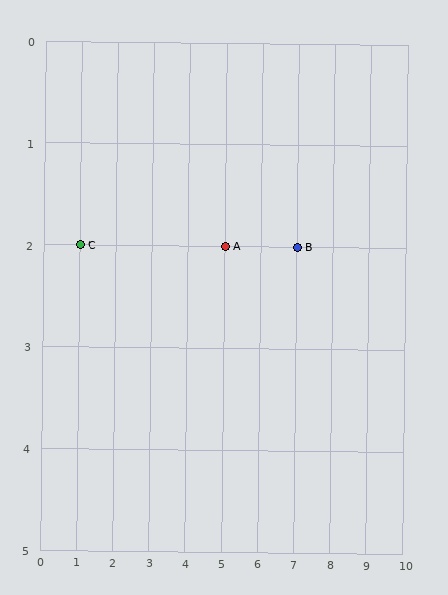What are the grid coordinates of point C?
Point C is at grid coordinates (1, 2).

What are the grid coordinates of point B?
Point B is at grid coordinates (7, 2).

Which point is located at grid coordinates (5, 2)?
Point A is at (5, 2).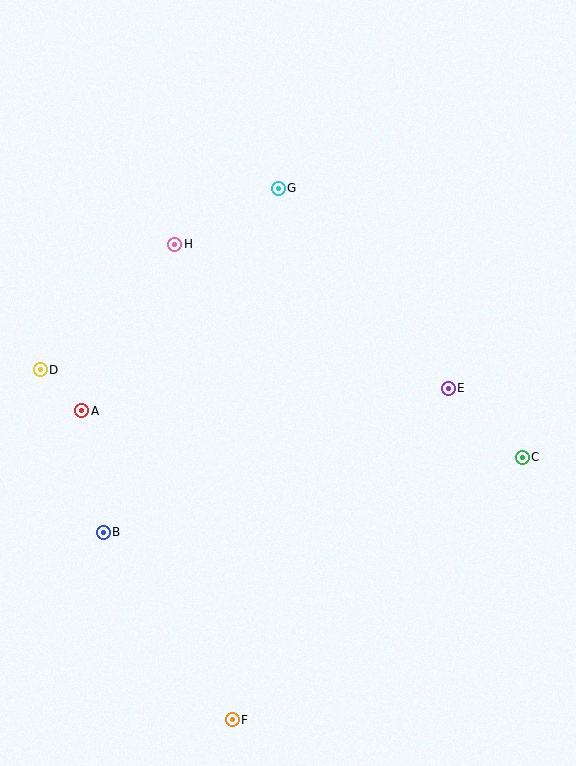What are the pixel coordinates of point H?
Point H is at (175, 244).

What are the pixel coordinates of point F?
Point F is at (232, 720).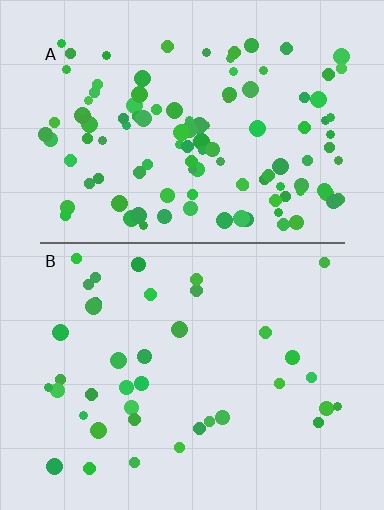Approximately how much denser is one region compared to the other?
Approximately 2.9× — region A over region B.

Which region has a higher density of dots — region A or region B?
A (the top).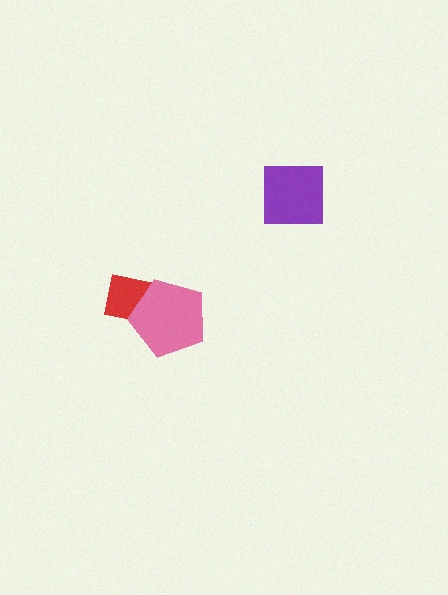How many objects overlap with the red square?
1 object overlaps with the red square.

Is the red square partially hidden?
Yes, it is partially covered by another shape.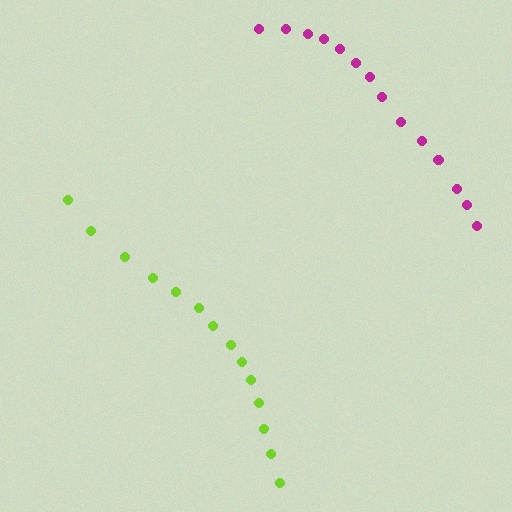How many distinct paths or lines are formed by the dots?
There are 2 distinct paths.